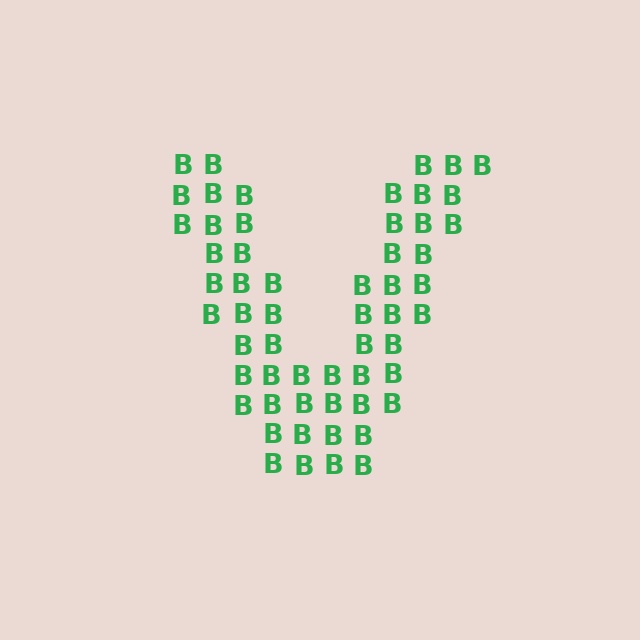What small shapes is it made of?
It is made of small letter B's.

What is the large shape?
The large shape is the letter V.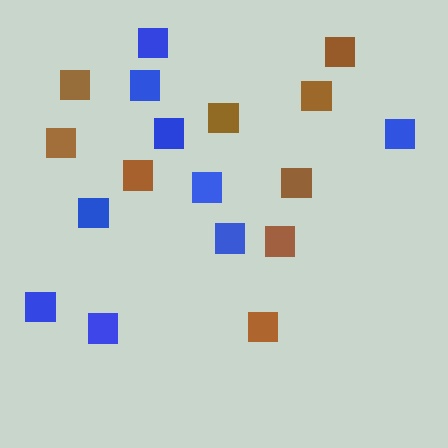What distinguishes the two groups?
There are 2 groups: one group of brown squares (9) and one group of blue squares (9).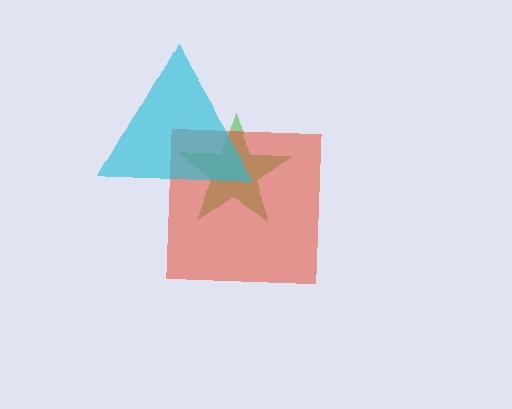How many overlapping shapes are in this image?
There are 3 overlapping shapes in the image.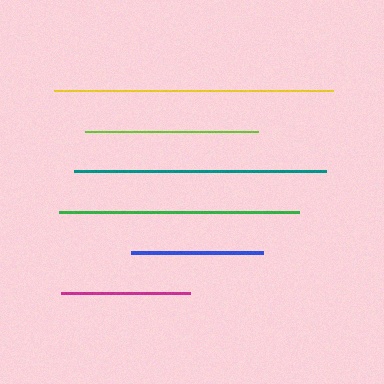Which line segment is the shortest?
The magenta line is the shortest at approximately 130 pixels.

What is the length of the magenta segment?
The magenta segment is approximately 130 pixels long.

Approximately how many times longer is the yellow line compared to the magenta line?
The yellow line is approximately 2.2 times the length of the magenta line.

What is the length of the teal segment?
The teal segment is approximately 252 pixels long.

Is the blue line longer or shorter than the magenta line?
The blue line is longer than the magenta line.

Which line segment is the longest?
The yellow line is the longest at approximately 279 pixels.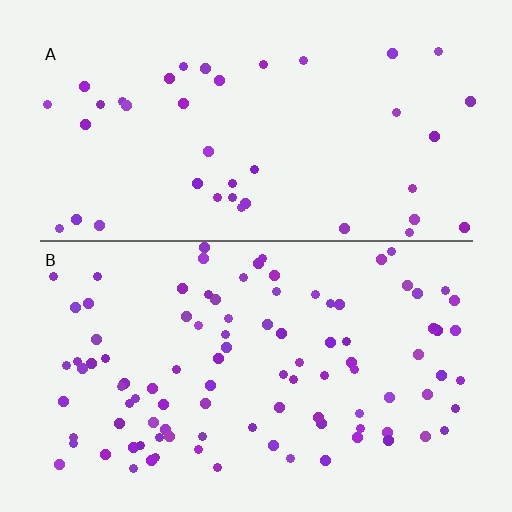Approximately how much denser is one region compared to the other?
Approximately 2.4× — region B over region A.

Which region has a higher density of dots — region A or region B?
B (the bottom).